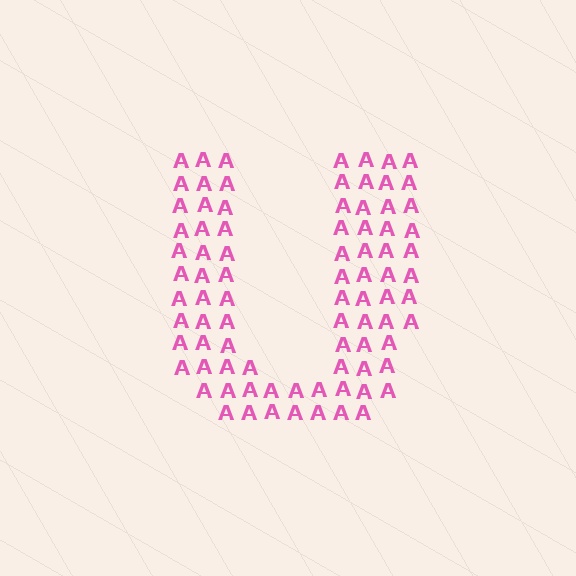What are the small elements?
The small elements are letter A's.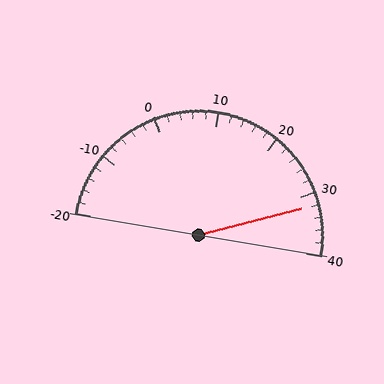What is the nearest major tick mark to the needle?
The nearest major tick mark is 30.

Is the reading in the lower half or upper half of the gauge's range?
The reading is in the upper half of the range (-20 to 40).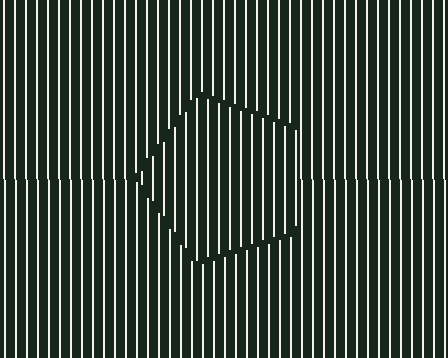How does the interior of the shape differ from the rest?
The interior of the shape contains the same grating, shifted by half a period — the contour is defined by the phase discontinuity where line-ends from the inner and outer gratings abut.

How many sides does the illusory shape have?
5 sides — the line-ends trace a pentagon.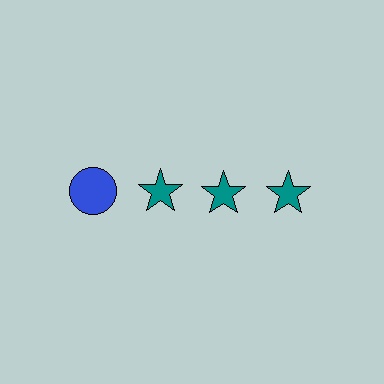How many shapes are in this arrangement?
There are 4 shapes arranged in a grid pattern.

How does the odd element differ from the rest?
It differs in both color (blue instead of teal) and shape (circle instead of star).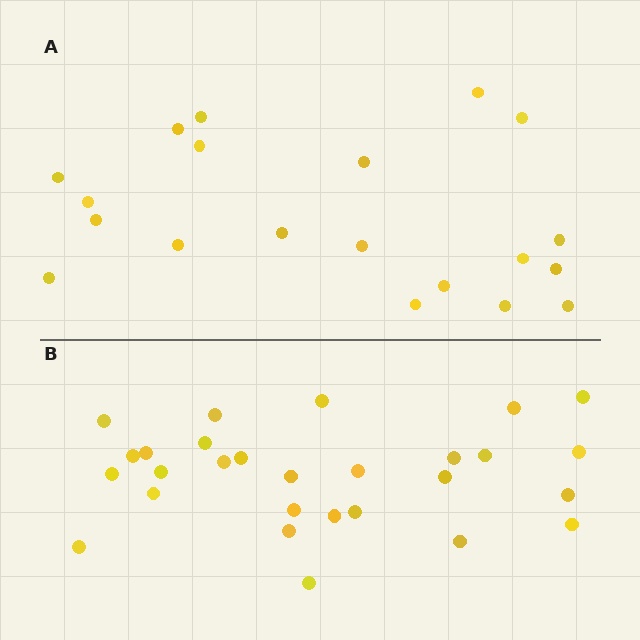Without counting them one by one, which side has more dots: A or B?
Region B (the bottom region) has more dots.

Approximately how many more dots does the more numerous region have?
Region B has roughly 8 or so more dots than region A.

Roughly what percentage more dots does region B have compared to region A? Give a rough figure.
About 40% more.